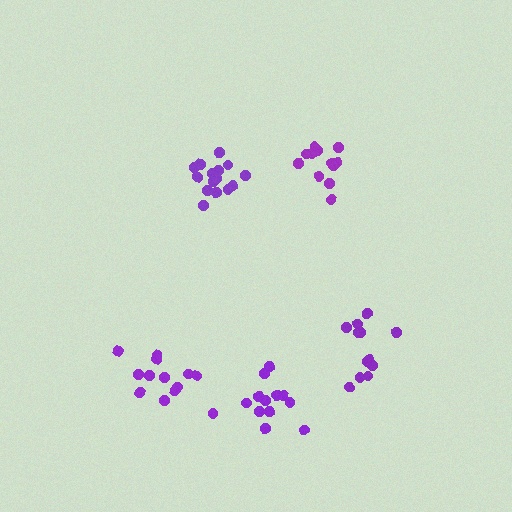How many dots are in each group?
Group 1: 15 dots, Group 2: 12 dots, Group 3: 12 dots, Group 4: 15 dots, Group 5: 12 dots (66 total).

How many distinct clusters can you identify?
There are 5 distinct clusters.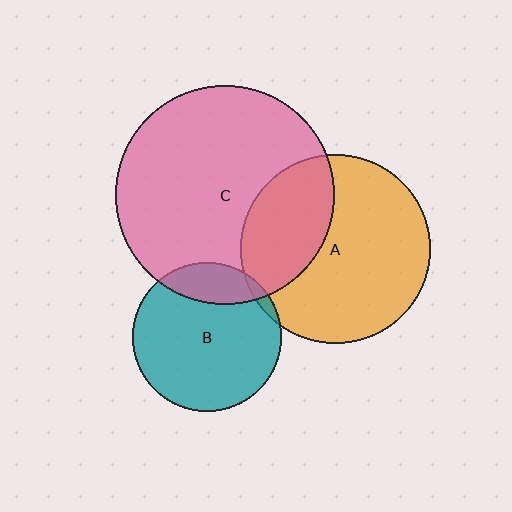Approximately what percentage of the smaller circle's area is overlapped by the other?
Approximately 35%.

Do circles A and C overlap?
Yes.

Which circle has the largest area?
Circle C (pink).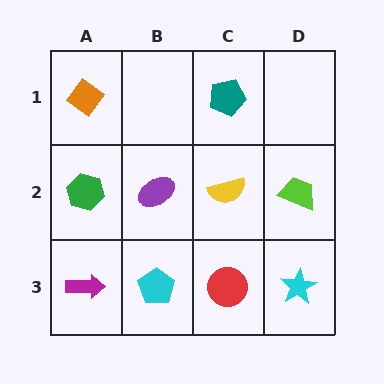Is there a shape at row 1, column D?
No, that cell is empty.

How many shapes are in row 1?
2 shapes.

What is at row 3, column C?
A red circle.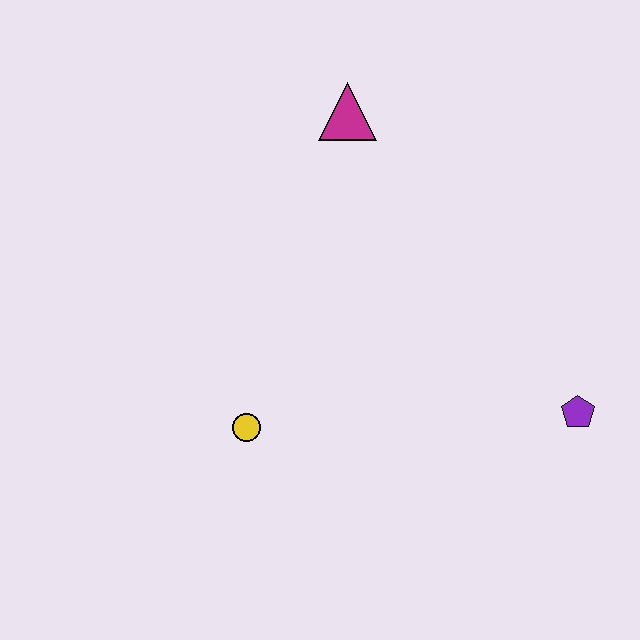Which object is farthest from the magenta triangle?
The purple pentagon is farthest from the magenta triangle.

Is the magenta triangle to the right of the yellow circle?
Yes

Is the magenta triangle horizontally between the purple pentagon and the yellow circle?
Yes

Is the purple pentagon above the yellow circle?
Yes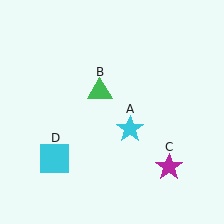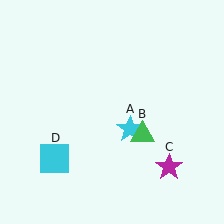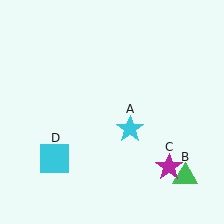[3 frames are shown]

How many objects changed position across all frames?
1 object changed position: green triangle (object B).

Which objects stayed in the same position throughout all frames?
Cyan star (object A) and magenta star (object C) and cyan square (object D) remained stationary.